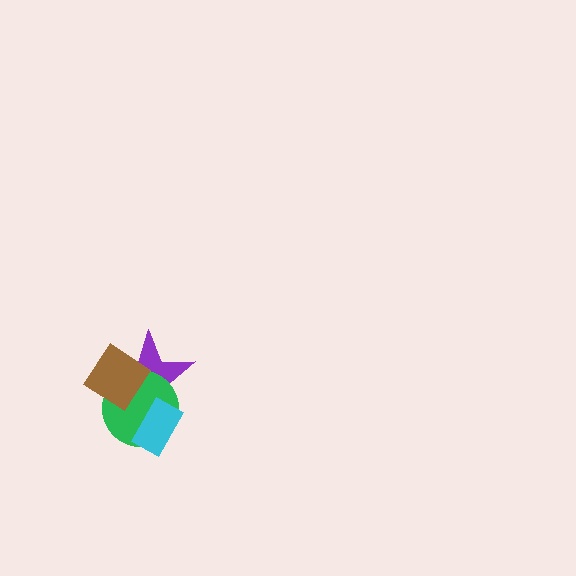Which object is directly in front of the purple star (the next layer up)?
The green circle is directly in front of the purple star.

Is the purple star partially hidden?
Yes, it is partially covered by another shape.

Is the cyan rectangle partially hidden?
No, no other shape covers it.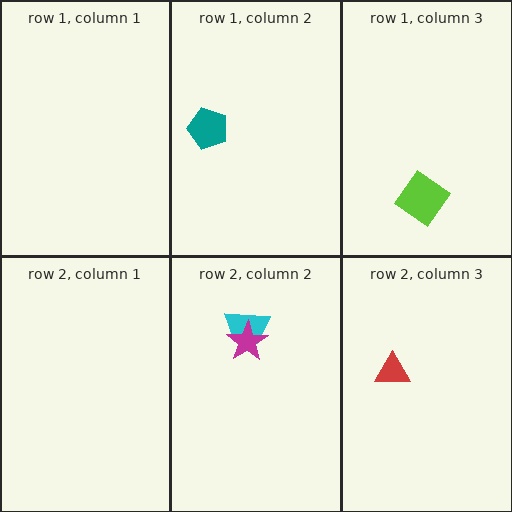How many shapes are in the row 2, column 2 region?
2.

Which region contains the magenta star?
The row 2, column 2 region.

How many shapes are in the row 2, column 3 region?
1.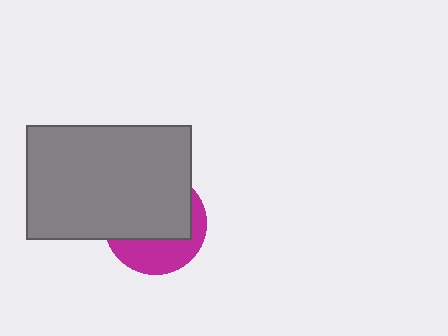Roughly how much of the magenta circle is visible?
A small part of it is visible (roughly 38%).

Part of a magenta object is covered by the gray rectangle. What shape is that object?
It is a circle.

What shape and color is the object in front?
The object in front is a gray rectangle.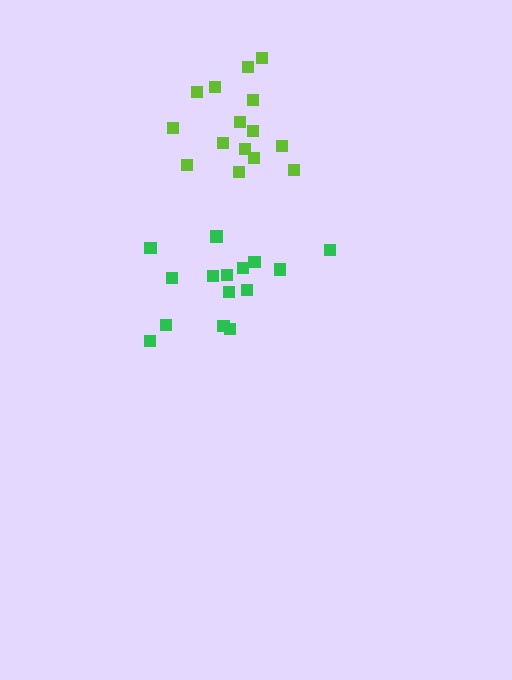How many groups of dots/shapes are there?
There are 2 groups.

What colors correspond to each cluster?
The clusters are colored: green, lime.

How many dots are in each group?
Group 1: 15 dots, Group 2: 15 dots (30 total).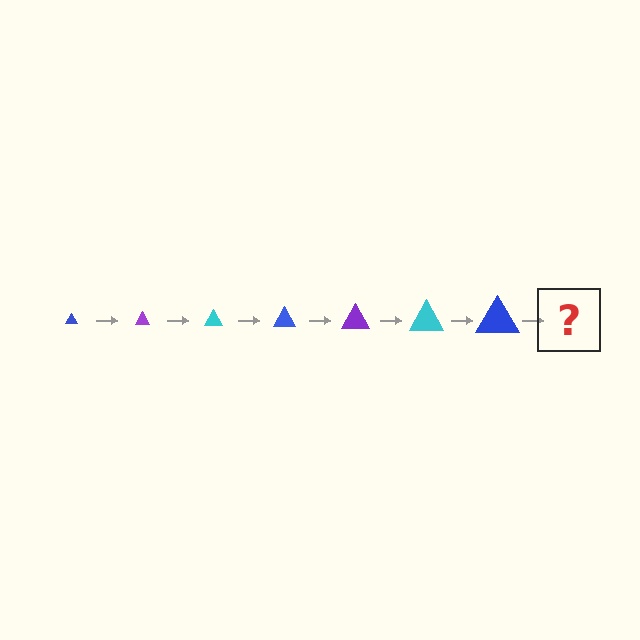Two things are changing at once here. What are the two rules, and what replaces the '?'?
The two rules are that the triangle grows larger each step and the color cycles through blue, purple, and cyan. The '?' should be a purple triangle, larger than the previous one.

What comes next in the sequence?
The next element should be a purple triangle, larger than the previous one.